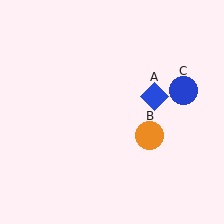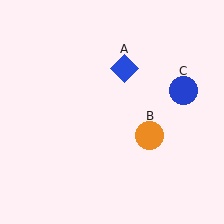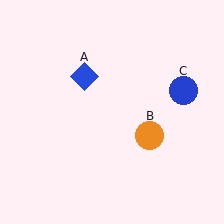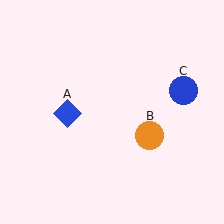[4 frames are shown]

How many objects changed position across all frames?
1 object changed position: blue diamond (object A).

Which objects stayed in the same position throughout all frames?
Orange circle (object B) and blue circle (object C) remained stationary.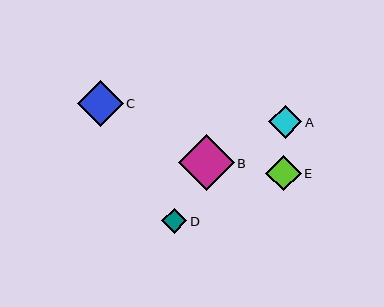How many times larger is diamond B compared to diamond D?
Diamond B is approximately 2.2 times the size of diamond D.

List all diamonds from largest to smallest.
From largest to smallest: B, C, E, A, D.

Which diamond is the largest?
Diamond B is the largest with a size of approximately 56 pixels.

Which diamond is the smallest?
Diamond D is the smallest with a size of approximately 25 pixels.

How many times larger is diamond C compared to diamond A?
Diamond C is approximately 1.4 times the size of diamond A.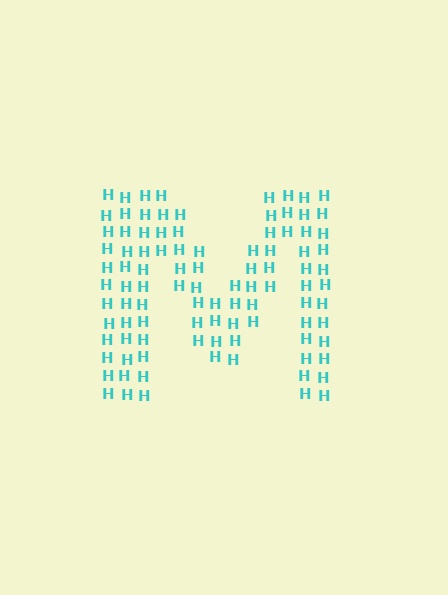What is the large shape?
The large shape is the letter M.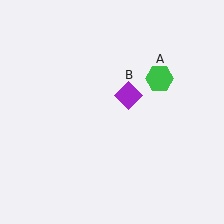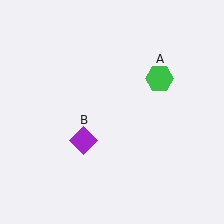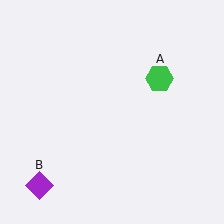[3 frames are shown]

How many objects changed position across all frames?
1 object changed position: purple diamond (object B).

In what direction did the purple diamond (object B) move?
The purple diamond (object B) moved down and to the left.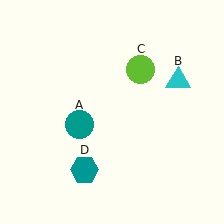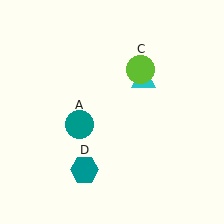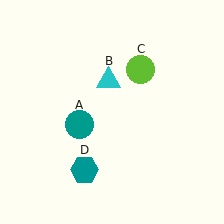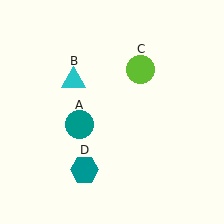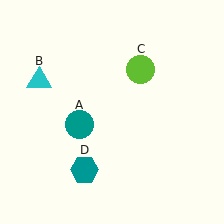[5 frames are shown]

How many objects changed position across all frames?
1 object changed position: cyan triangle (object B).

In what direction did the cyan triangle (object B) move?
The cyan triangle (object B) moved left.